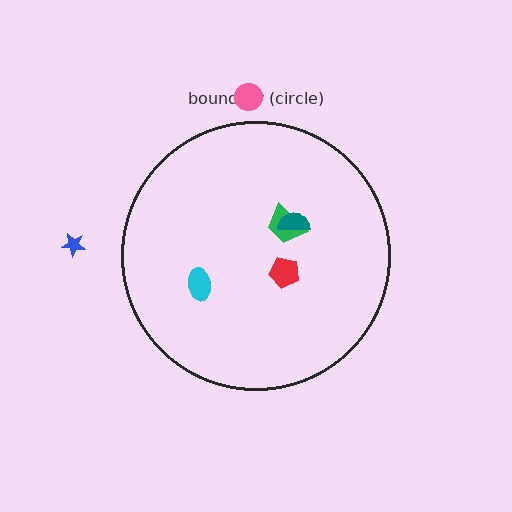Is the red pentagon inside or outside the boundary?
Inside.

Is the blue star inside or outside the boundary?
Outside.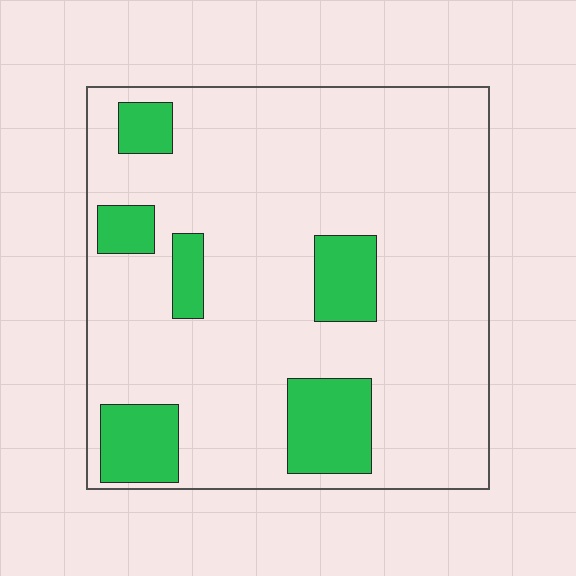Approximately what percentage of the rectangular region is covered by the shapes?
Approximately 15%.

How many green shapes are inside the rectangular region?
6.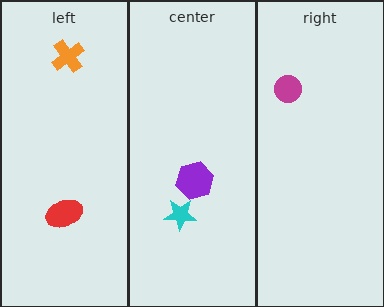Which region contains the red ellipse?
The left region.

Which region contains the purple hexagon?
The center region.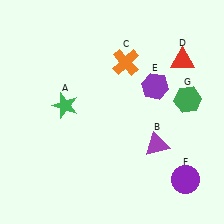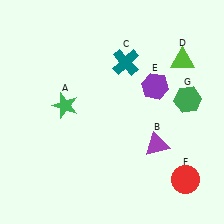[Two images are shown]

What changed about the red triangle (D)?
In Image 1, D is red. In Image 2, it changed to lime.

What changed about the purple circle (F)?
In Image 1, F is purple. In Image 2, it changed to red.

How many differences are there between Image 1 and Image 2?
There are 3 differences between the two images.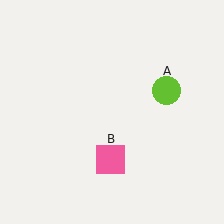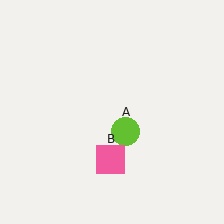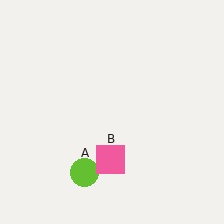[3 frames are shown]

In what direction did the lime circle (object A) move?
The lime circle (object A) moved down and to the left.